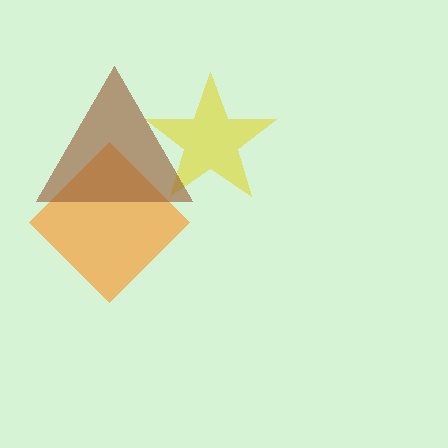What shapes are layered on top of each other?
The layered shapes are: a yellow star, an orange diamond, a brown triangle.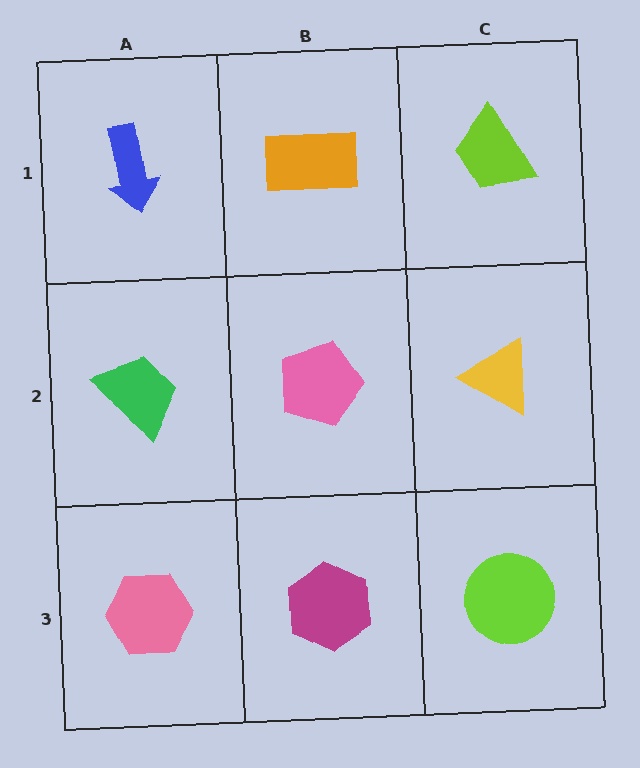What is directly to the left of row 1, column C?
An orange rectangle.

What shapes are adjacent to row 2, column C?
A lime trapezoid (row 1, column C), a lime circle (row 3, column C), a pink pentagon (row 2, column B).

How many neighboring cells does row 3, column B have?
3.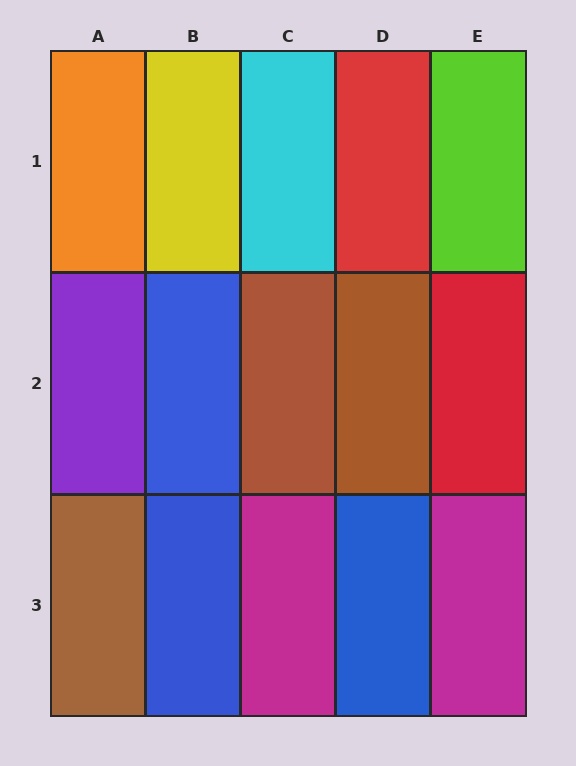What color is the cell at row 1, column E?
Lime.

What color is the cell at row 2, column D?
Brown.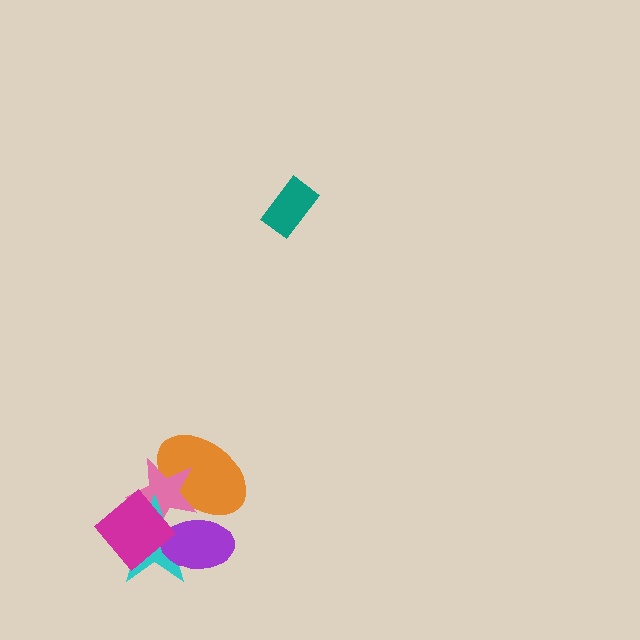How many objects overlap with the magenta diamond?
2 objects overlap with the magenta diamond.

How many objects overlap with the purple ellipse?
3 objects overlap with the purple ellipse.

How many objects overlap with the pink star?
4 objects overlap with the pink star.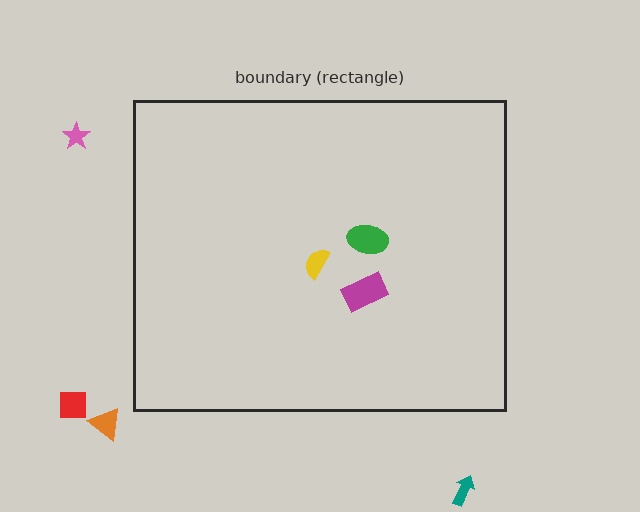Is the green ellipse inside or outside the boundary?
Inside.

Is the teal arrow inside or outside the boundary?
Outside.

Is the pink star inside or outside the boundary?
Outside.